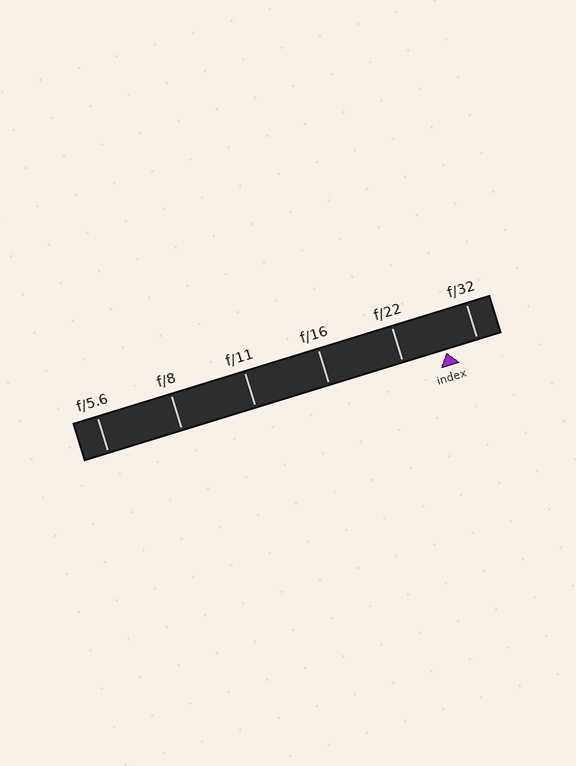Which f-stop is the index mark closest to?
The index mark is closest to f/32.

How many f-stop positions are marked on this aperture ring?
There are 6 f-stop positions marked.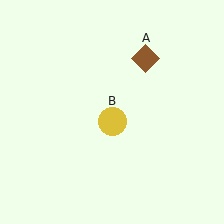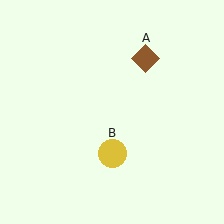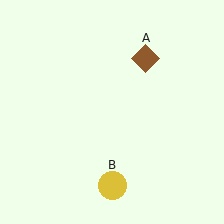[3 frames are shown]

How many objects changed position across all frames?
1 object changed position: yellow circle (object B).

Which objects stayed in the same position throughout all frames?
Brown diamond (object A) remained stationary.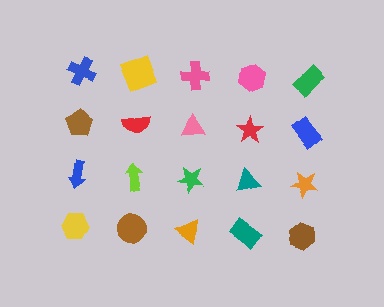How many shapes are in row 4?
5 shapes.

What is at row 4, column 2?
A brown circle.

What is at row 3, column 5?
An orange star.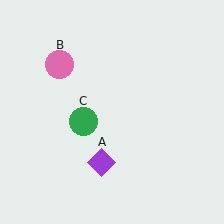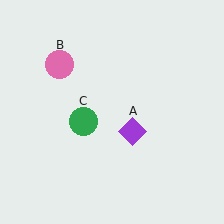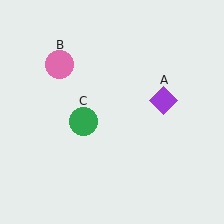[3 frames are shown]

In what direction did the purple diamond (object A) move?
The purple diamond (object A) moved up and to the right.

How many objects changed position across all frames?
1 object changed position: purple diamond (object A).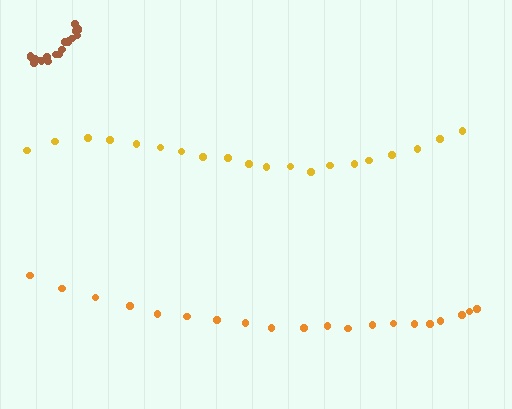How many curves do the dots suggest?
There are 3 distinct paths.